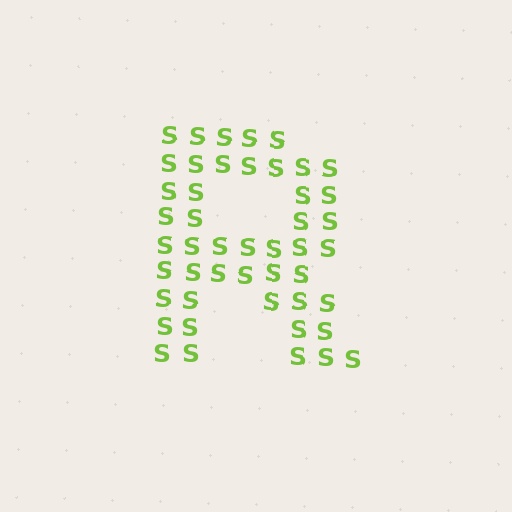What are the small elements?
The small elements are letter S's.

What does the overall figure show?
The overall figure shows the letter R.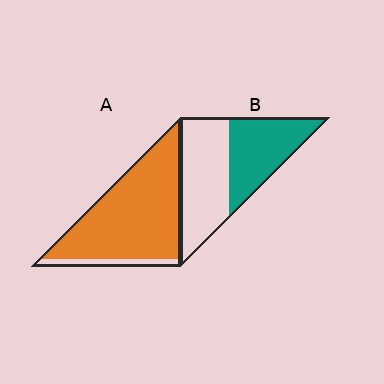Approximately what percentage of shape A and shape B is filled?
A is approximately 90% and B is approximately 45%.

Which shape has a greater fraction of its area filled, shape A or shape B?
Shape A.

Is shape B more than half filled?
No.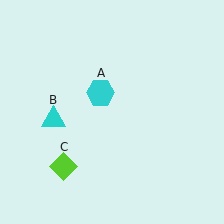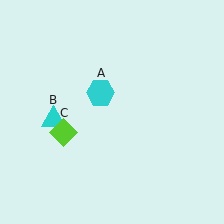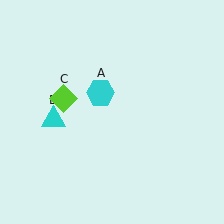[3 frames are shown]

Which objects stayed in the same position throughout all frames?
Cyan hexagon (object A) and cyan triangle (object B) remained stationary.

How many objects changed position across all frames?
1 object changed position: lime diamond (object C).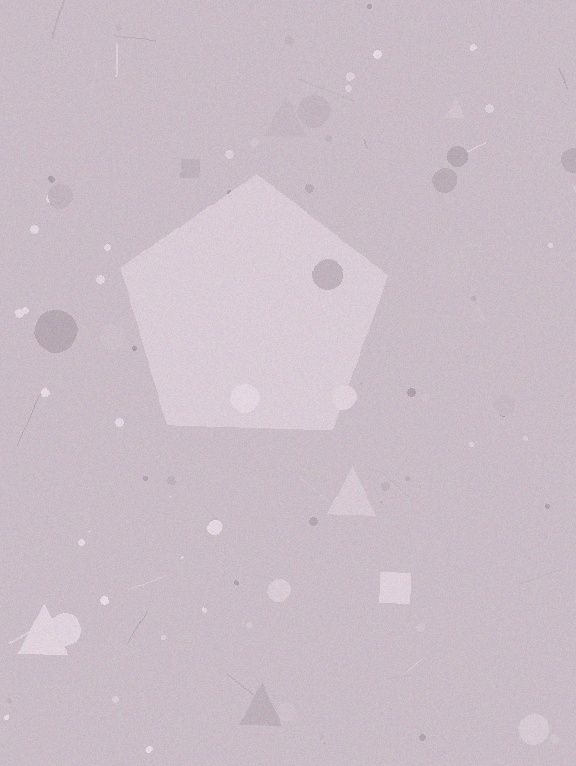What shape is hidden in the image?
A pentagon is hidden in the image.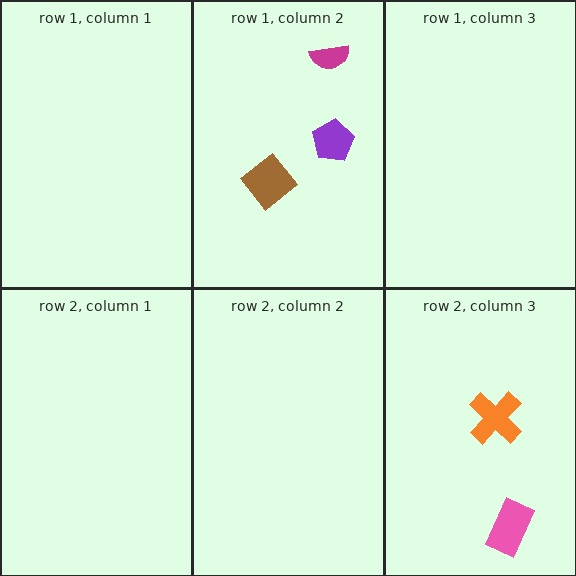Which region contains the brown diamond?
The row 1, column 2 region.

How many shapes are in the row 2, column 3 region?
2.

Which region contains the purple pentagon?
The row 1, column 2 region.